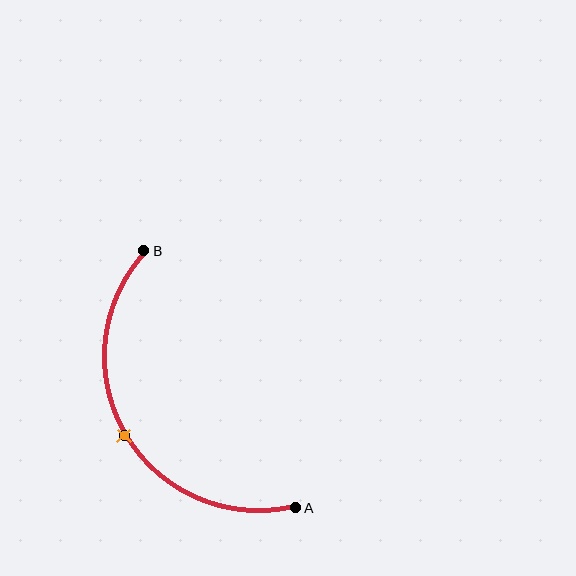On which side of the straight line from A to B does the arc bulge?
The arc bulges to the left of the straight line connecting A and B.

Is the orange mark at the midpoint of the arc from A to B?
Yes. The orange mark lies on the arc at equal arc-length from both A and B — it is the arc midpoint.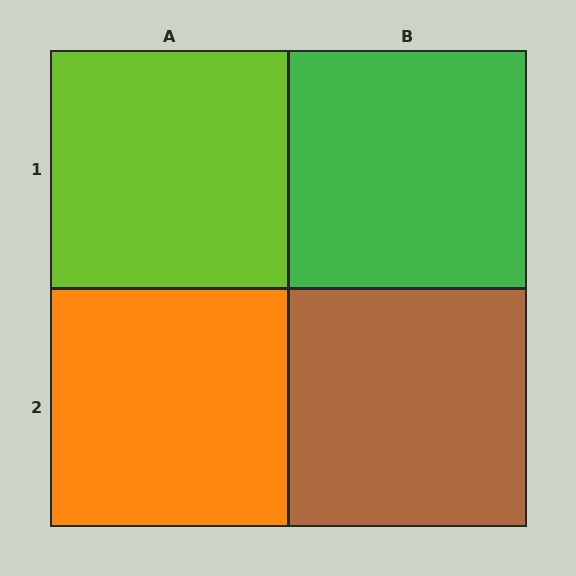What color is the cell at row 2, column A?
Orange.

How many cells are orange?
1 cell is orange.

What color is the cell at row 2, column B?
Brown.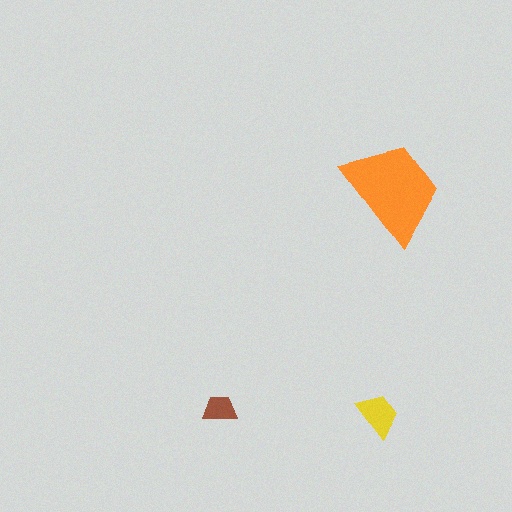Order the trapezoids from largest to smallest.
the orange one, the yellow one, the brown one.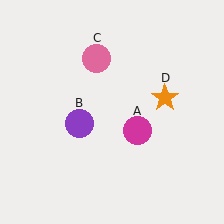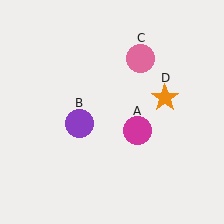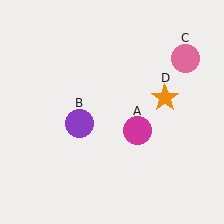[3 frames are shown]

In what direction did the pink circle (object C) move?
The pink circle (object C) moved right.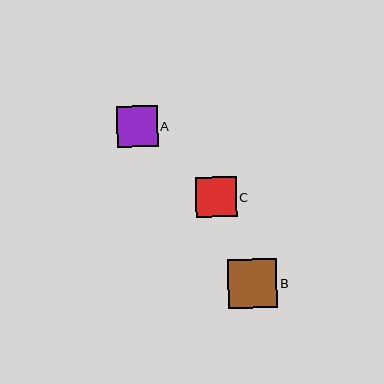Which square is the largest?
Square B is the largest with a size of approximately 49 pixels.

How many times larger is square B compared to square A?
Square B is approximately 1.2 times the size of square A.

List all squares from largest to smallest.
From largest to smallest: B, A, C.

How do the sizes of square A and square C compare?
Square A and square C are approximately the same size.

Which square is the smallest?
Square C is the smallest with a size of approximately 40 pixels.